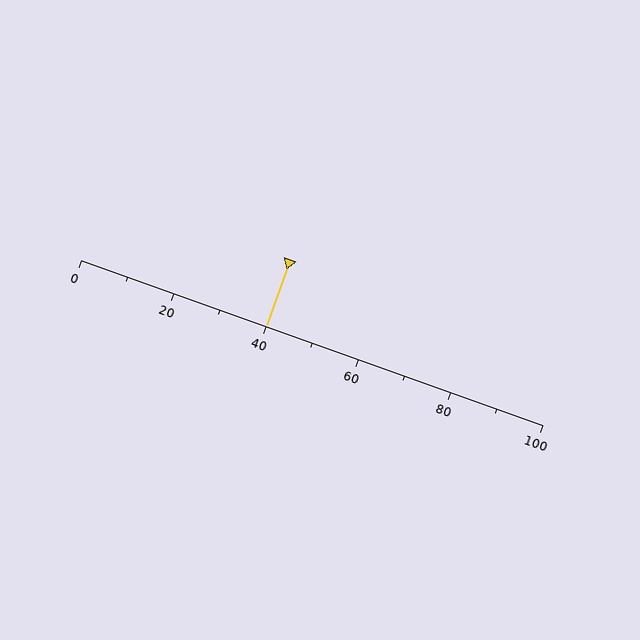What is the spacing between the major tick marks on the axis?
The major ticks are spaced 20 apart.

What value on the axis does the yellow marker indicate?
The marker indicates approximately 40.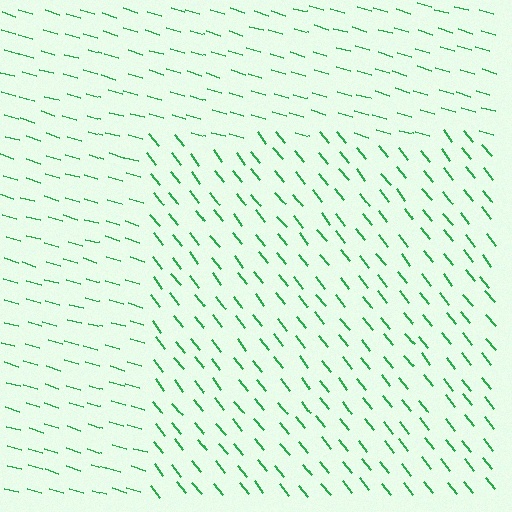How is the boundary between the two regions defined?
The boundary is defined purely by a change in line orientation (approximately 35 degrees difference). All lines are the same color and thickness.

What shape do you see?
I see a rectangle.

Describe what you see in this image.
The image is filled with small green line segments. A rectangle region in the image has lines oriented differently from the surrounding lines, creating a visible texture boundary.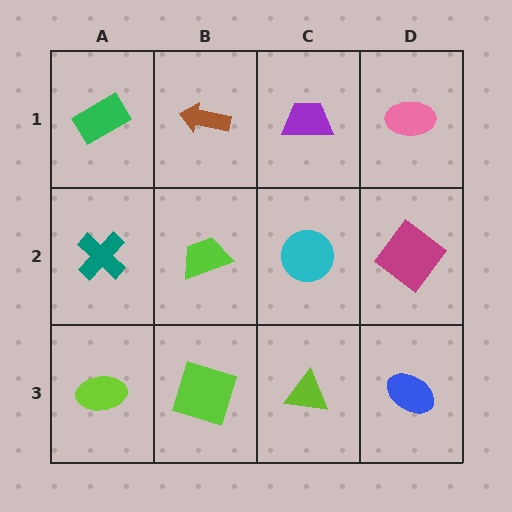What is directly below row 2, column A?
A lime ellipse.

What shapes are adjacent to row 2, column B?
A brown arrow (row 1, column B), a lime square (row 3, column B), a teal cross (row 2, column A), a cyan circle (row 2, column C).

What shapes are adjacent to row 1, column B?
A lime trapezoid (row 2, column B), a green rectangle (row 1, column A), a purple trapezoid (row 1, column C).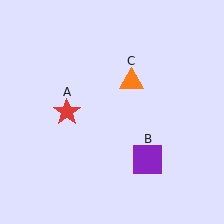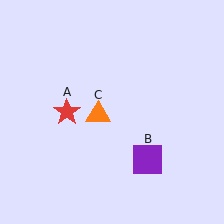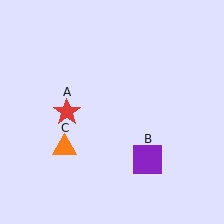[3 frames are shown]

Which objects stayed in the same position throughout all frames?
Red star (object A) and purple square (object B) remained stationary.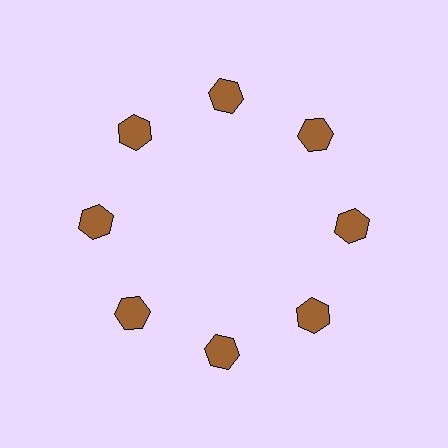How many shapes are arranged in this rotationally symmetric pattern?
There are 8 shapes, arranged in 8 groups of 1.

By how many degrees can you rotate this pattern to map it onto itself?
The pattern maps onto itself every 45 degrees of rotation.